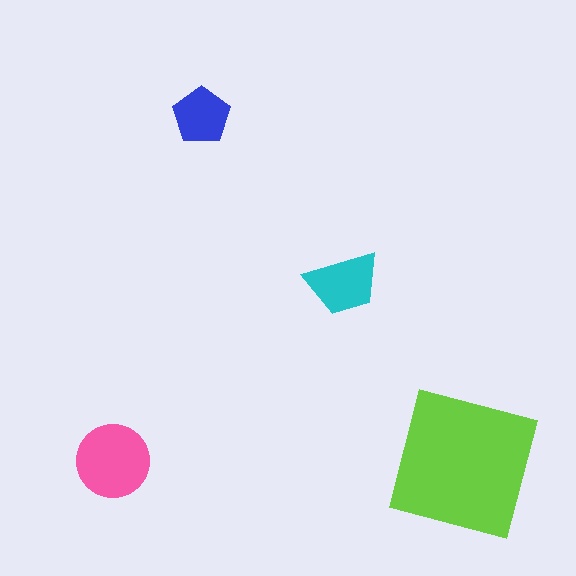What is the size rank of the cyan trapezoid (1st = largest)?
3rd.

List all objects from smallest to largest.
The blue pentagon, the cyan trapezoid, the pink circle, the lime square.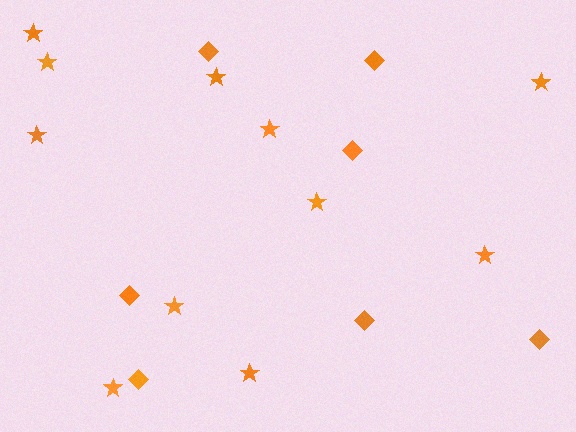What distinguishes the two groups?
There are 2 groups: one group of diamonds (7) and one group of stars (11).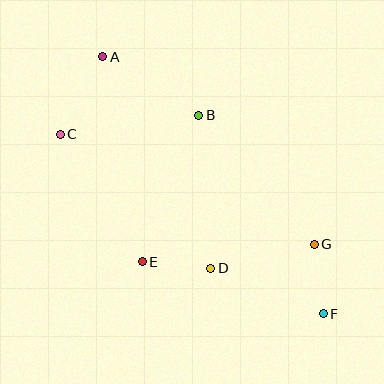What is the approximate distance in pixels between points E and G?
The distance between E and G is approximately 173 pixels.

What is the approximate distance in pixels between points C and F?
The distance between C and F is approximately 319 pixels.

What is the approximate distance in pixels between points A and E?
The distance between A and E is approximately 208 pixels.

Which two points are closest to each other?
Points D and E are closest to each other.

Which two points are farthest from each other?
Points A and F are farthest from each other.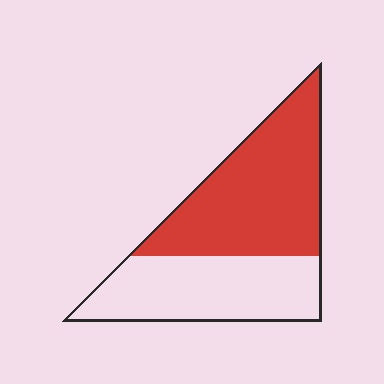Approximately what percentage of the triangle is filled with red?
Approximately 55%.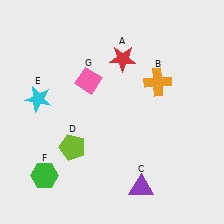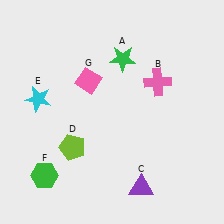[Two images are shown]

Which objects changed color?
A changed from red to green. B changed from orange to pink.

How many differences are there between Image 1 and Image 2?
There are 2 differences between the two images.